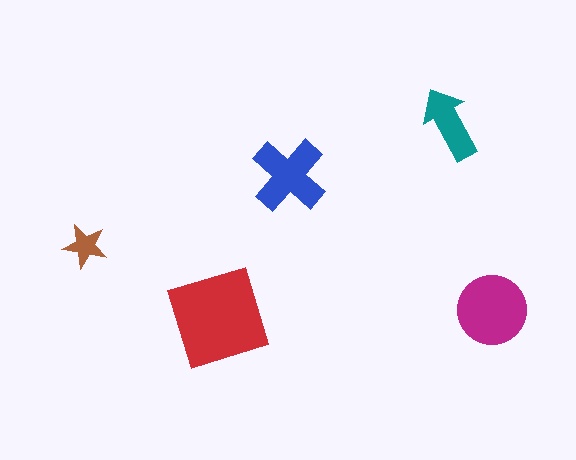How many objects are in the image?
There are 5 objects in the image.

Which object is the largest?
The red square.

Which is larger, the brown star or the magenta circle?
The magenta circle.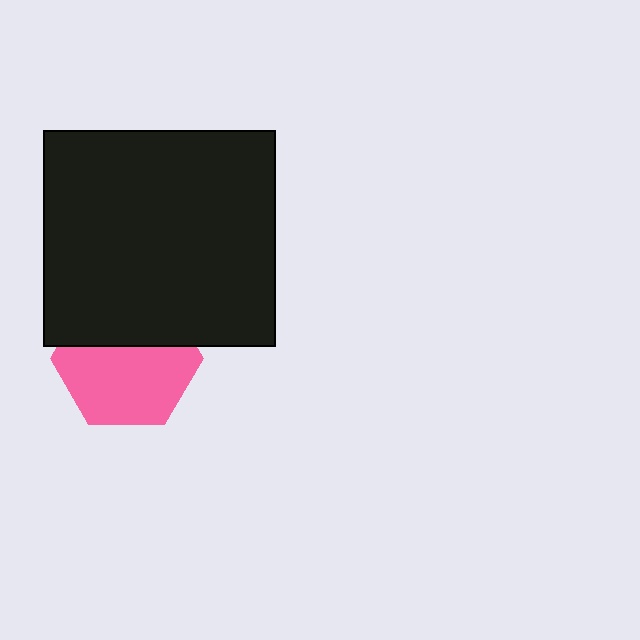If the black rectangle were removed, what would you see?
You would see the complete pink hexagon.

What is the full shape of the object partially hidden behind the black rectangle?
The partially hidden object is a pink hexagon.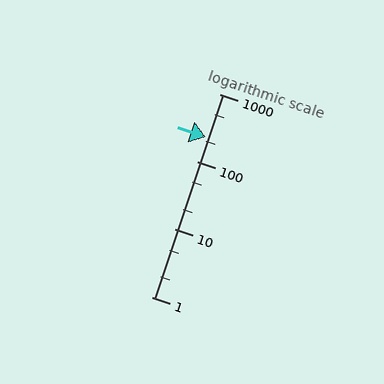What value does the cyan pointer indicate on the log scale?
The pointer indicates approximately 230.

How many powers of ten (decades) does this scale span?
The scale spans 3 decades, from 1 to 1000.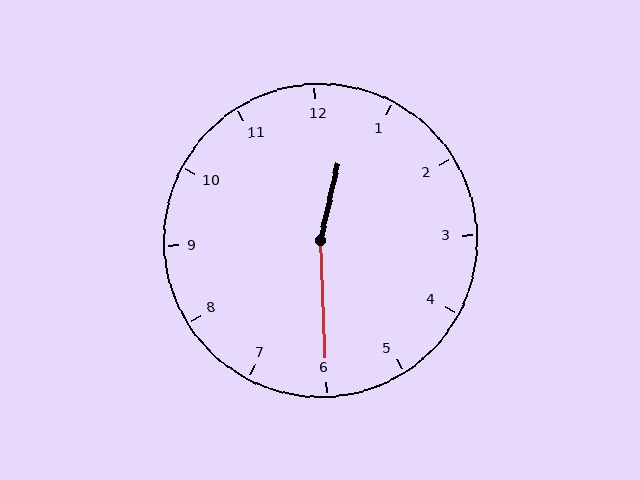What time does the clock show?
12:30.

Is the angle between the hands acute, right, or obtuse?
It is obtuse.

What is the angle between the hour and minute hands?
Approximately 165 degrees.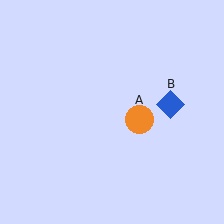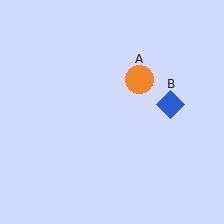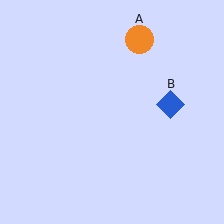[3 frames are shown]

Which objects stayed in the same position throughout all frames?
Blue diamond (object B) remained stationary.